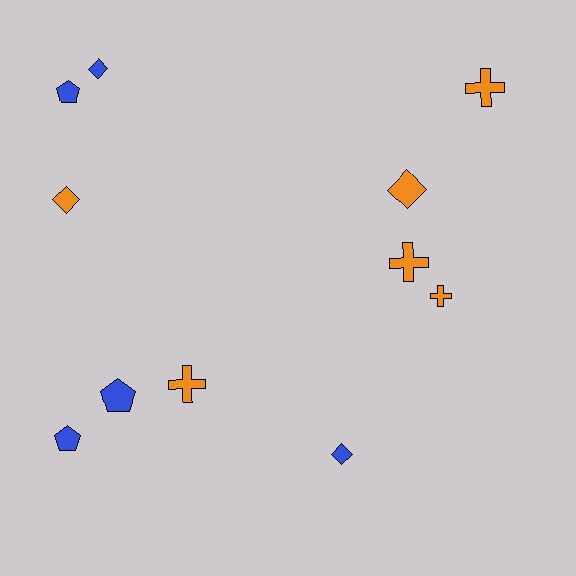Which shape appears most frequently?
Cross, with 4 objects.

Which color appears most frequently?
Orange, with 6 objects.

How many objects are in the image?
There are 11 objects.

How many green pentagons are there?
There are no green pentagons.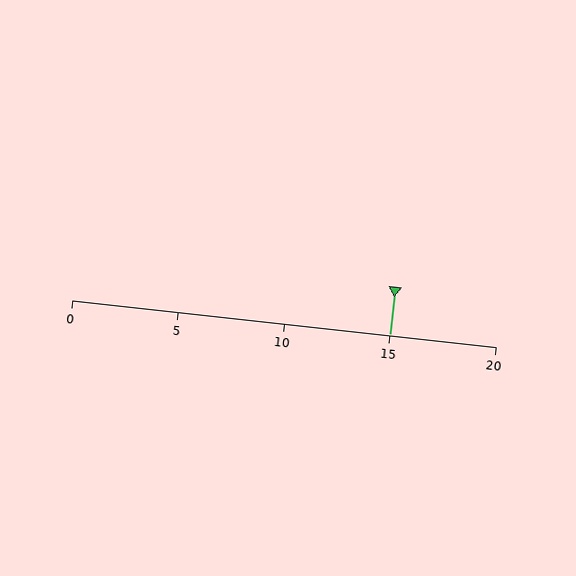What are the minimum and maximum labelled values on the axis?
The axis runs from 0 to 20.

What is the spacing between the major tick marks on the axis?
The major ticks are spaced 5 apart.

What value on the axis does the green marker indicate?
The marker indicates approximately 15.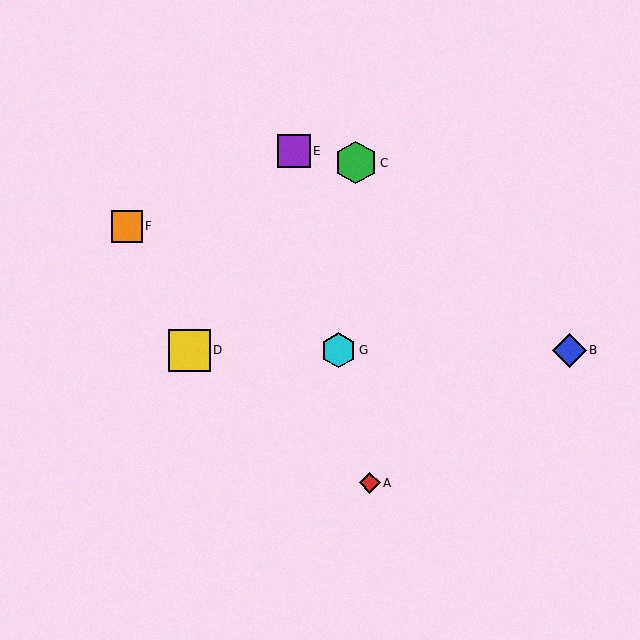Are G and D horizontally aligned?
Yes, both are at y≈350.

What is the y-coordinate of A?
Object A is at y≈483.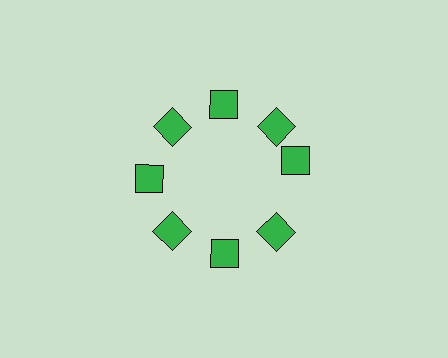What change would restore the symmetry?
The symmetry would be restored by rotating it back into even spacing with its neighbors so that all 8 diamonds sit at equal angles and equal distance from the center.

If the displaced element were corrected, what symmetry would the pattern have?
It would have 8-fold rotational symmetry — the pattern would map onto itself every 45 degrees.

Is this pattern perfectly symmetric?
No. The 8 green diamonds are arranged in a ring, but one element near the 3 o'clock position is rotated out of alignment along the ring, breaking the 8-fold rotational symmetry.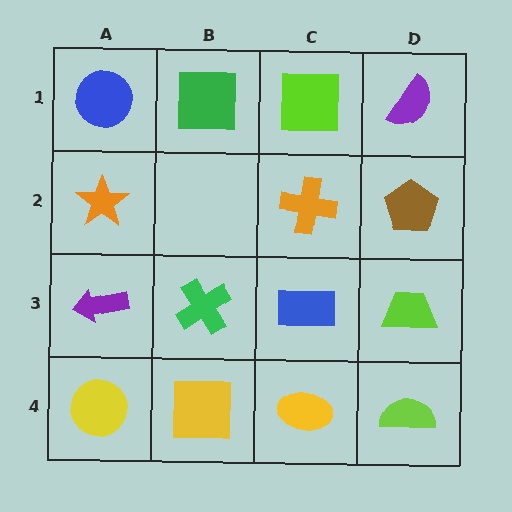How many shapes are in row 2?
3 shapes.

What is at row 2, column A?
An orange star.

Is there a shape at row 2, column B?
No, that cell is empty.